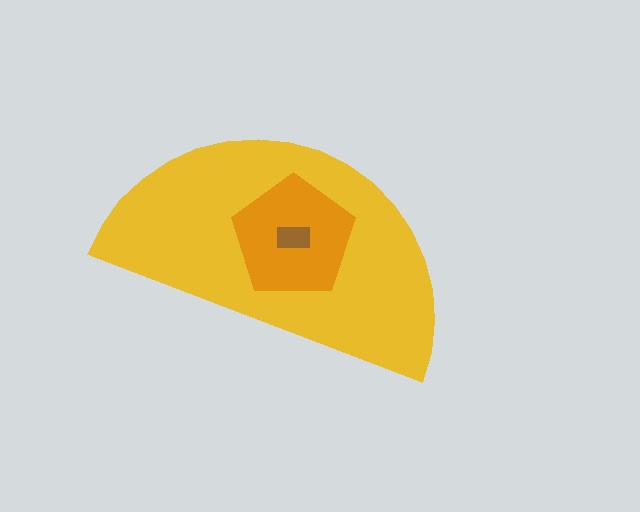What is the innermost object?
The brown rectangle.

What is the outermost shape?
The yellow semicircle.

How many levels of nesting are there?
3.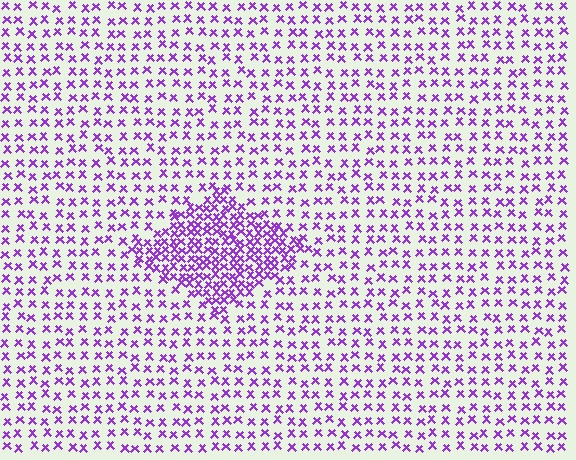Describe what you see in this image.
The image contains small purple elements arranged at two different densities. A diamond-shaped region is visible where the elements are more densely packed than the surrounding area.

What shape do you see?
I see a diamond.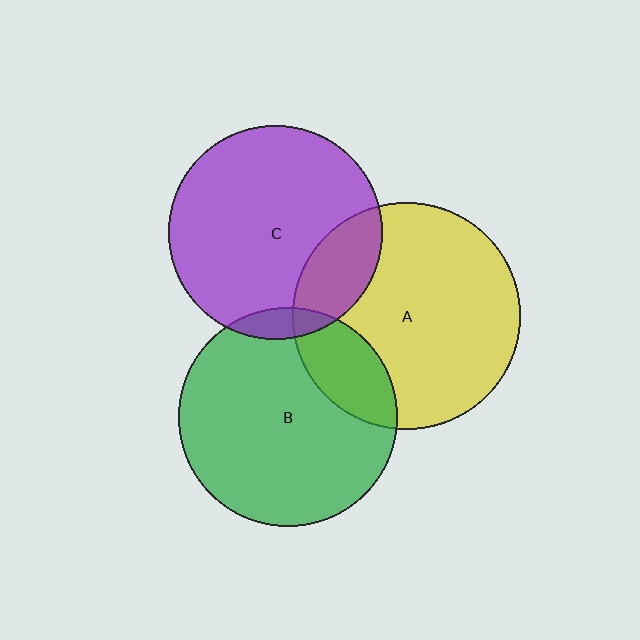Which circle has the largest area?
Circle A (yellow).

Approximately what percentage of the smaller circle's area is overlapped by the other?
Approximately 20%.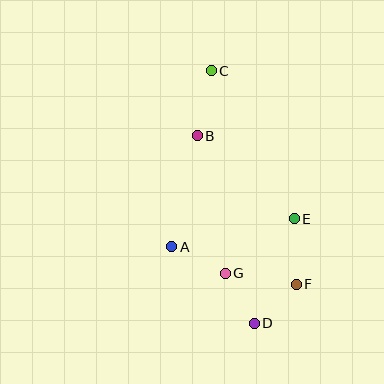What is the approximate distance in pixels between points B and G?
The distance between B and G is approximately 140 pixels.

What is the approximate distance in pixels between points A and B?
The distance between A and B is approximately 114 pixels.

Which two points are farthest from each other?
Points C and D are farthest from each other.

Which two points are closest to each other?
Points D and F are closest to each other.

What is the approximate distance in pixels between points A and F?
The distance between A and F is approximately 130 pixels.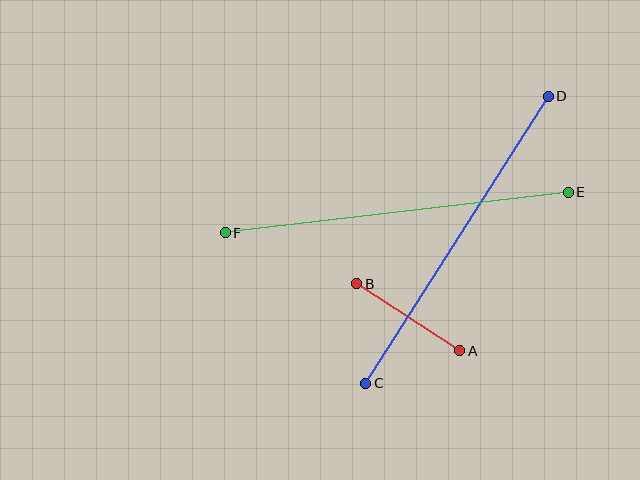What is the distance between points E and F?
The distance is approximately 346 pixels.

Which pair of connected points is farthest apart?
Points E and F are farthest apart.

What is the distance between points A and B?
The distance is approximately 123 pixels.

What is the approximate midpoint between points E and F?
The midpoint is at approximately (397, 212) pixels.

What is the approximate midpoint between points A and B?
The midpoint is at approximately (408, 317) pixels.